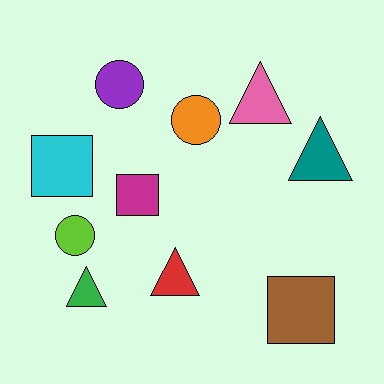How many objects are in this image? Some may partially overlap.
There are 10 objects.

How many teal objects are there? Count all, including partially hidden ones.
There is 1 teal object.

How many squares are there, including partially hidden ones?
There are 3 squares.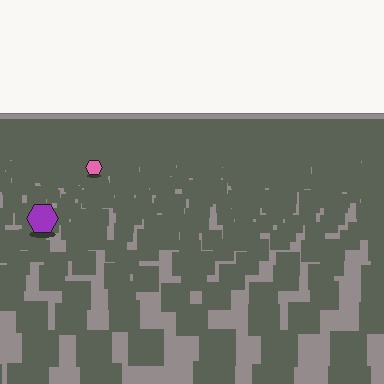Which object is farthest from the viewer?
The pink hexagon is farthest from the viewer. It appears smaller and the ground texture around it is denser.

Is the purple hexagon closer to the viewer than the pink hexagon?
Yes. The purple hexagon is closer — you can tell from the texture gradient: the ground texture is coarser near it.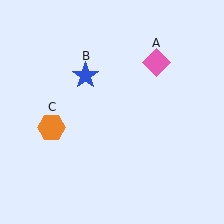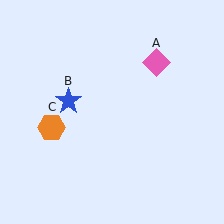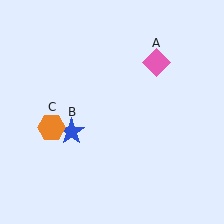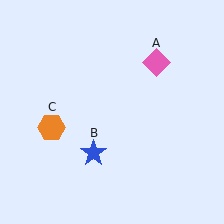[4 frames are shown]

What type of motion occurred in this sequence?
The blue star (object B) rotated counterclockwise around the center of the scene.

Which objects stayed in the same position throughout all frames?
Pink diamond (object A) and orange hexagon (object C) remained stationary.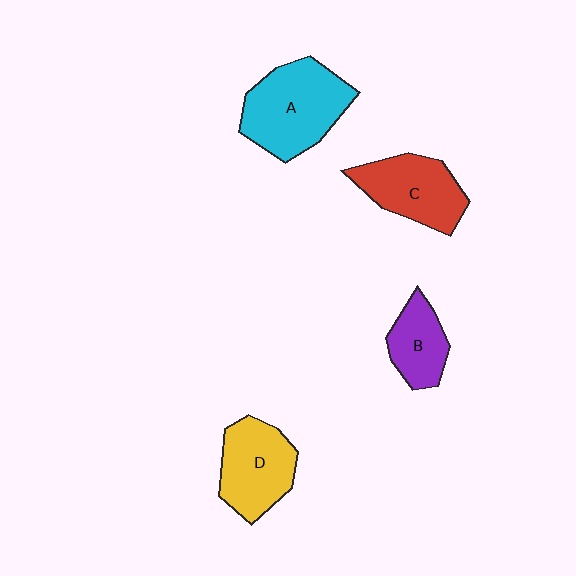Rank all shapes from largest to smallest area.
From largest to smallest: A (cyan), D (yellow), C (red), B (purple).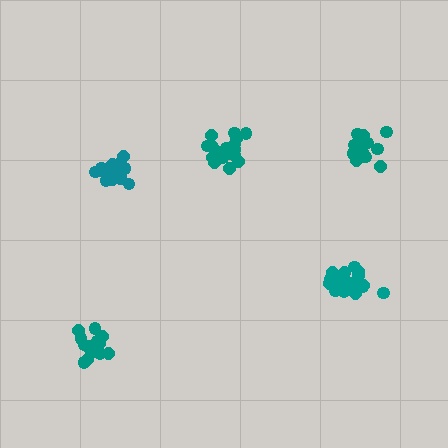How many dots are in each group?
Group 1: 20 dots, Group 2: 17 dots, Group 3: 19 dots, Group 4: 14 dots, Group 5: 14 dots (84 total).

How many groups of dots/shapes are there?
There are 5 groups.